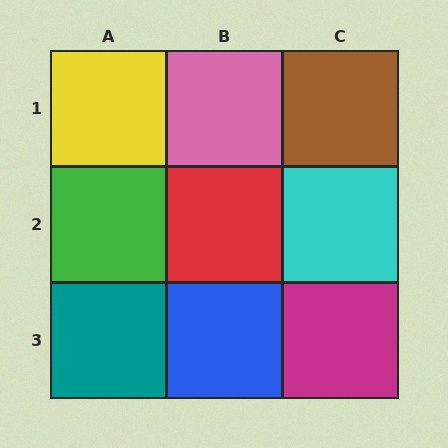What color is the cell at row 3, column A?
Teal.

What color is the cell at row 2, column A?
Green.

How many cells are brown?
1 cell is brown.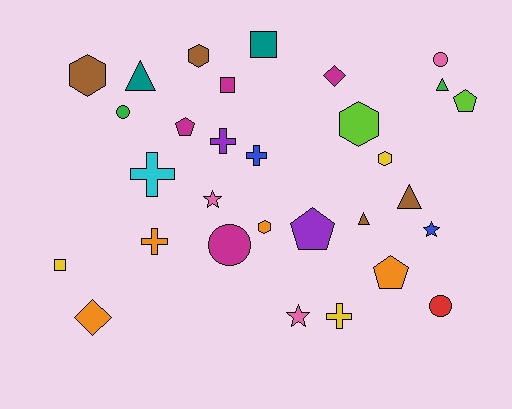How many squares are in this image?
There are 3 squares.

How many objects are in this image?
There are 30 objects.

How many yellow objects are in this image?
There are 3 yellow objects.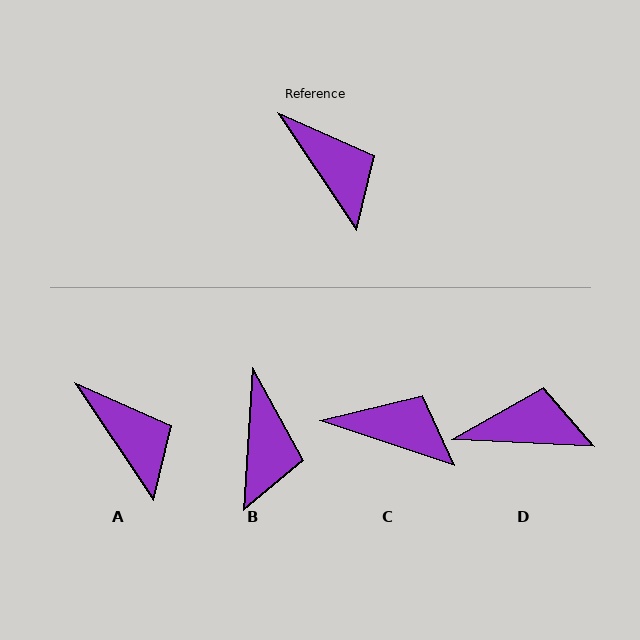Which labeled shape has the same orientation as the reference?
A.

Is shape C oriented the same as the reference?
No, it is off by about 38 degrees.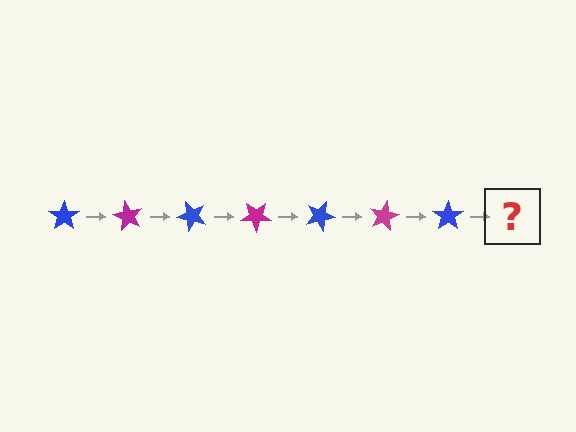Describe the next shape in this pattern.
It should be a magenta star, rotated 420 degrees from the start.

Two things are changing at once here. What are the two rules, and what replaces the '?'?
The two rules are that it rotates 60 degrees each step and the color cycles through blue and magenta. The '?' should be a magenta star, rotated 420 degrees from the start.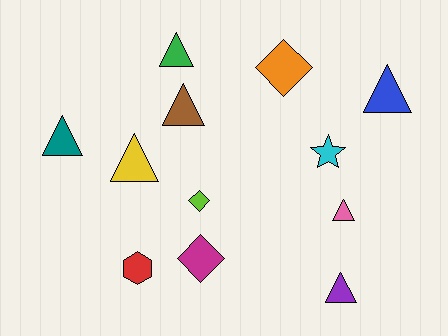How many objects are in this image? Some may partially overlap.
There are 12 objects.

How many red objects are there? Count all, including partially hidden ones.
There is 1 red object.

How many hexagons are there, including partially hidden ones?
There is 1 hexagon.